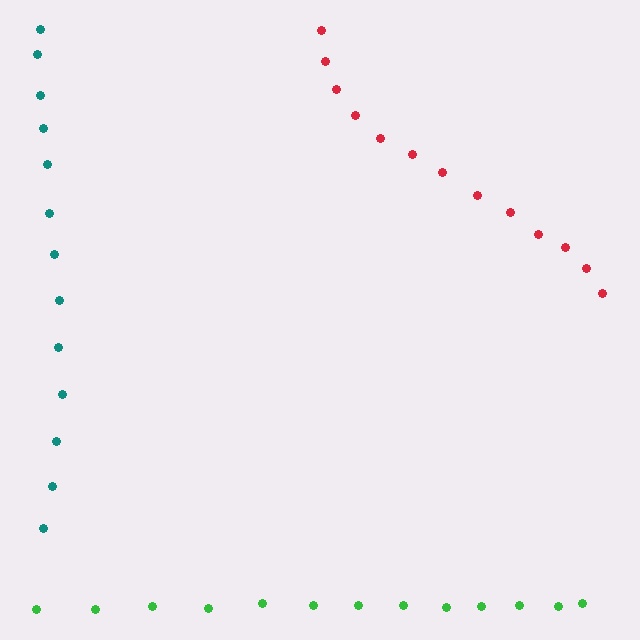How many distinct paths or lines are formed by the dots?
There are 3 distinct paths.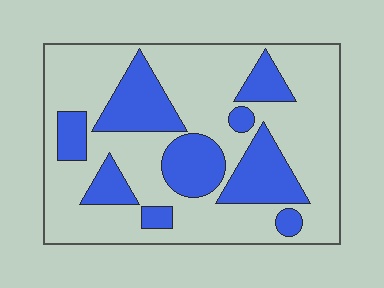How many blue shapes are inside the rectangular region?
9.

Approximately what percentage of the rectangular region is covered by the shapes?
Approximately 30%.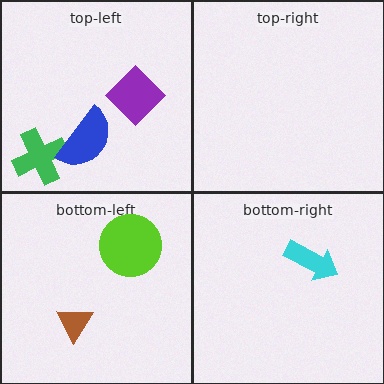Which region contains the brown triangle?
The bottom-left region.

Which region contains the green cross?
The top-left region.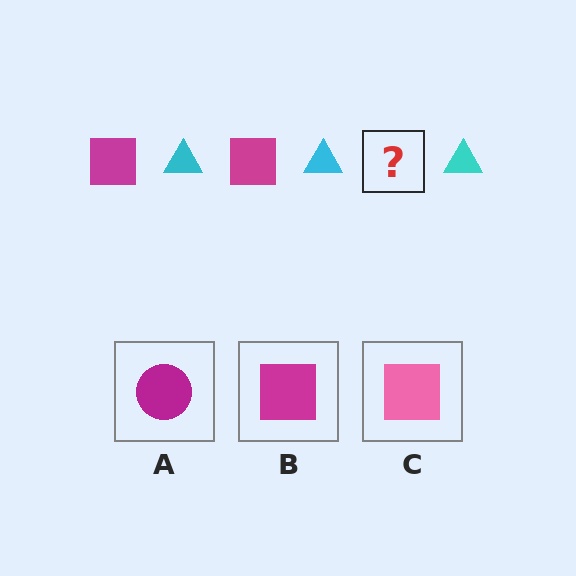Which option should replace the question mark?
Option B.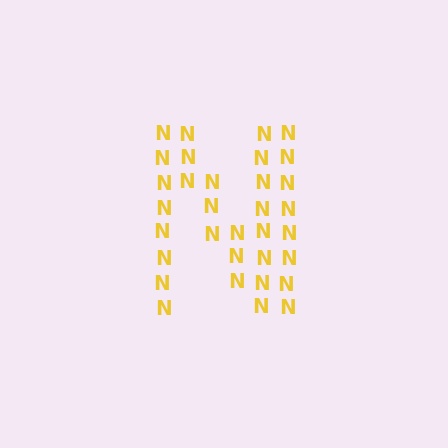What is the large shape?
The large shape is the letter N.